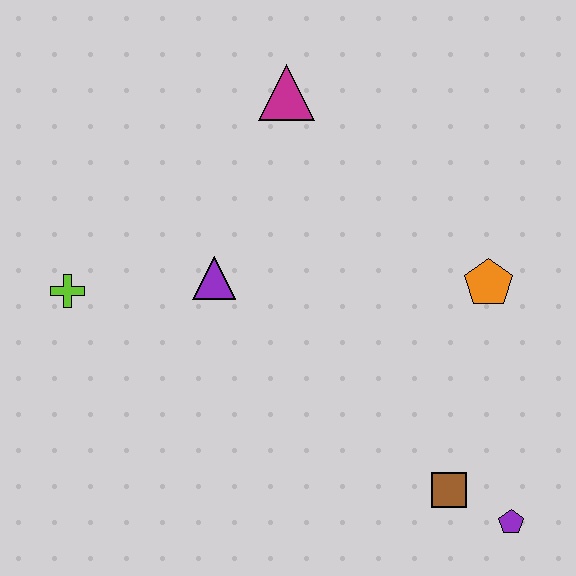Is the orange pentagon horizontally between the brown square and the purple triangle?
No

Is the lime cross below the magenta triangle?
Yes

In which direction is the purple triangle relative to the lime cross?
The purple triangle is to the right of the lime cross.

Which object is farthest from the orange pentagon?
The lime cross is farthest from the orange pentagon.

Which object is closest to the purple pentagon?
The brown square is closest to the purple pentagon.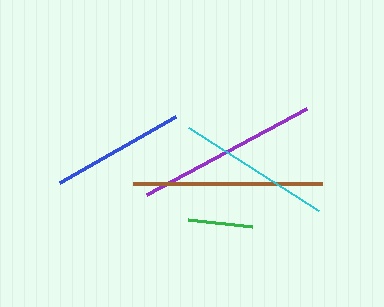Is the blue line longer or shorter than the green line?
The blue line is longer than the green line.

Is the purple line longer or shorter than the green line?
The purple line is longer than the green line.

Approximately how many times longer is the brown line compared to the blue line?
The brown line is approximately 1.4 times the length of the blue line.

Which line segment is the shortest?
The green line is the shortest at approximately 64 pixels.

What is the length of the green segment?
The green segment is approximately 64 pixels long.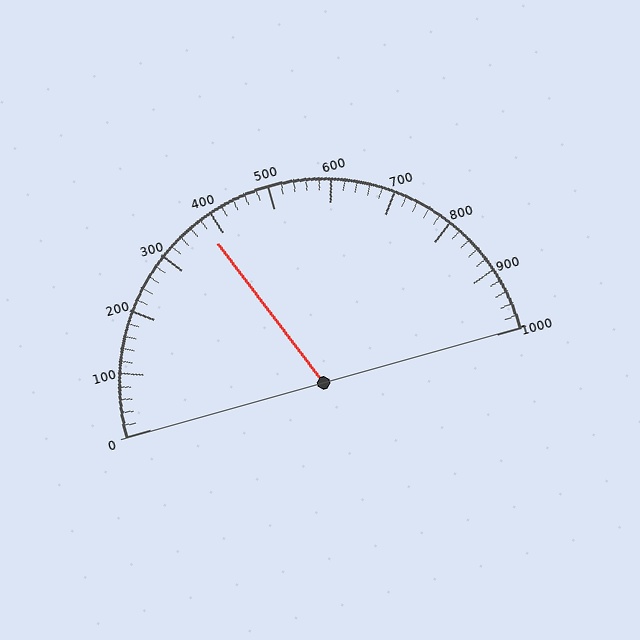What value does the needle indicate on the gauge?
The needle indicates approximately 380.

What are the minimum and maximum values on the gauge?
The gauge ranges from 0 to 1000.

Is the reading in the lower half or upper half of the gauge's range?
The reading is in the lower half of the range (0 to 1000).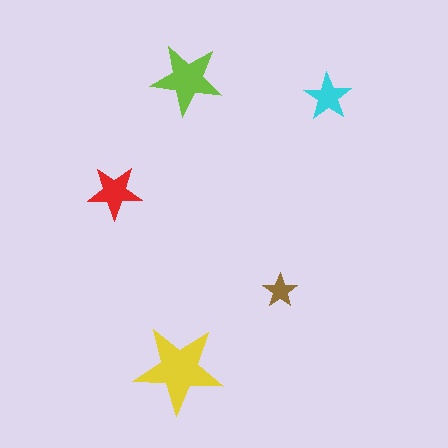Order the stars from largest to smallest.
the yellow one, the lime one, the red one, the cyan one, the brown one.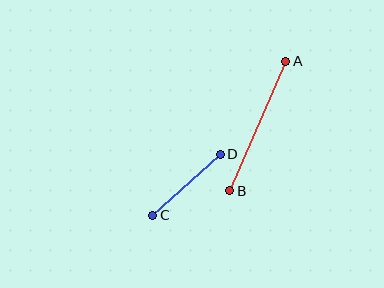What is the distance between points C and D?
The distance is approximately 91 pixels.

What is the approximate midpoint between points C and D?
The midpoint is at approximately (186, 185) pixels.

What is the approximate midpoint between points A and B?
The midpoint is at approximately (258, 126) pixels.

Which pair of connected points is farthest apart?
Points A and B are farthest apart.